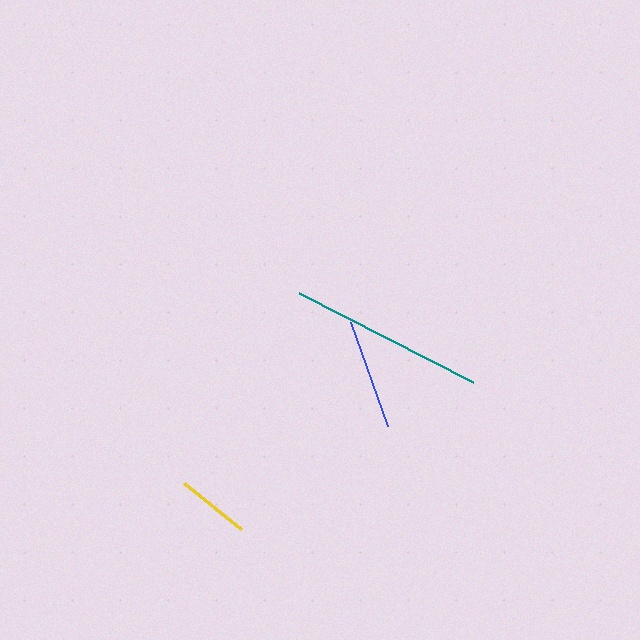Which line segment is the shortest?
The yellow line is the shortest at approximately 74 pixels.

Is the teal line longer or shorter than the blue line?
The teal line is longer than the blue line.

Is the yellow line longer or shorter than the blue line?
The blue line is longer than the yellow line.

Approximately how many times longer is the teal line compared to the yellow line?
The teal line is approximately 2.7 times the length of the yellow line.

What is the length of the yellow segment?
The yellow segment is approximately 74 pixels long.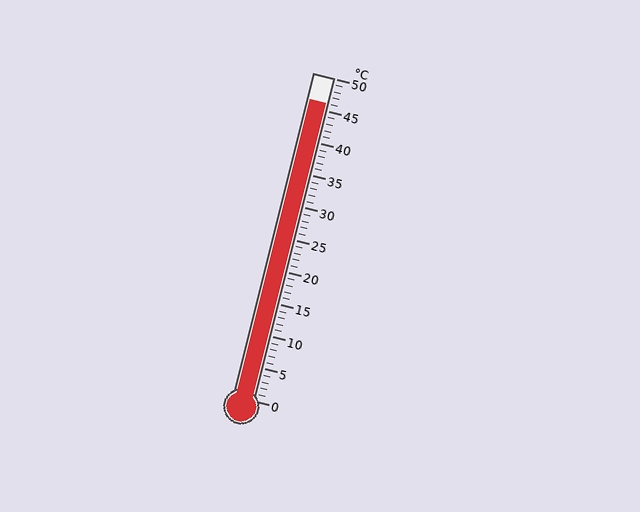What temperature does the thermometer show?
The thermometer shows approximately 46°C.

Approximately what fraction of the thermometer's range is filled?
The thermometer is filled to approximately 90% of its range.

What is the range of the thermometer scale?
The thermometer scale ranges from 0°C to 50°C.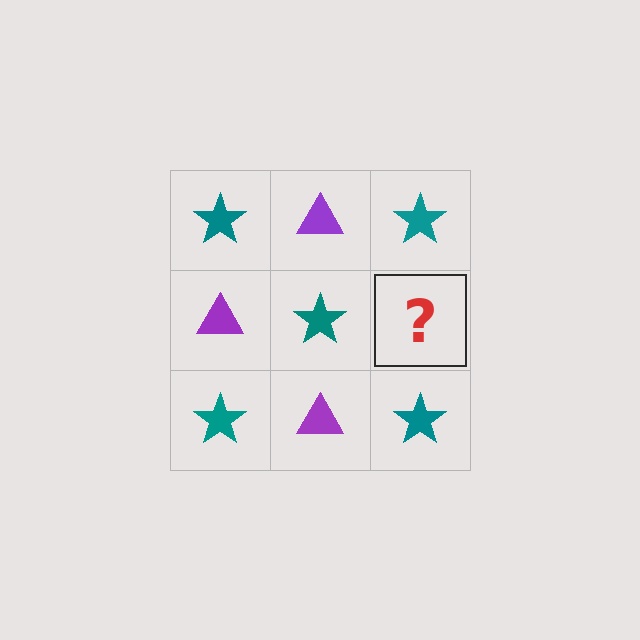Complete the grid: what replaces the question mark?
The question mark should be replaced with a purple triangle.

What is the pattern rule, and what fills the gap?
The rule is that it alternates teal star and purple triangle in a checkerboard pattern. The gap should be filled with a purple triangle.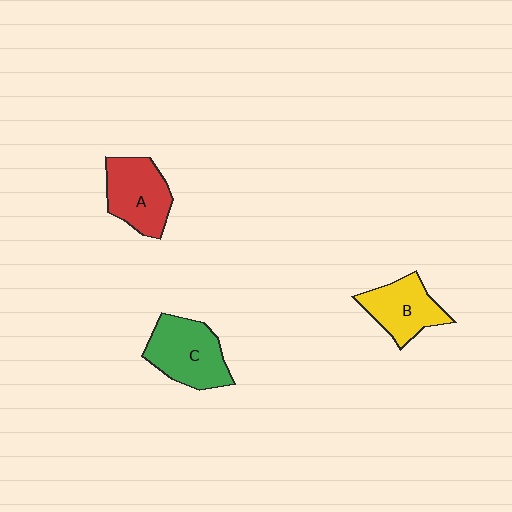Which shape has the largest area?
Shape C (green).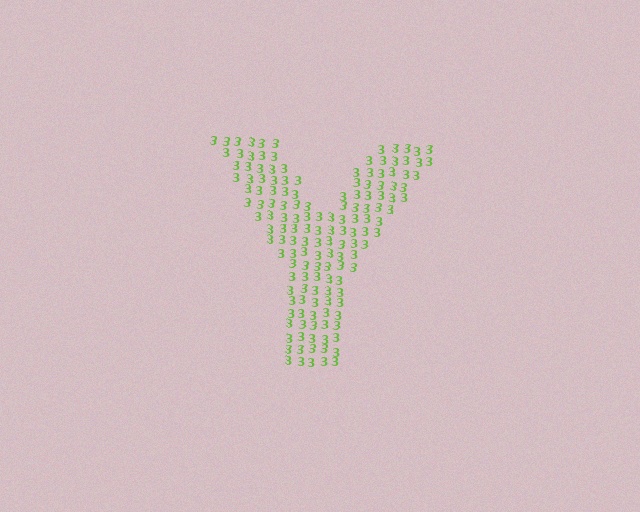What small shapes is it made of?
It is made of small digit 3's.